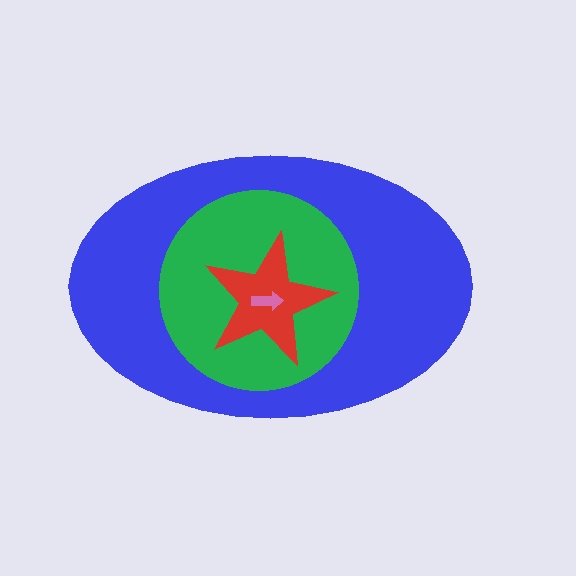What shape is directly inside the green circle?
The red star.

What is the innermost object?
The pink arrow.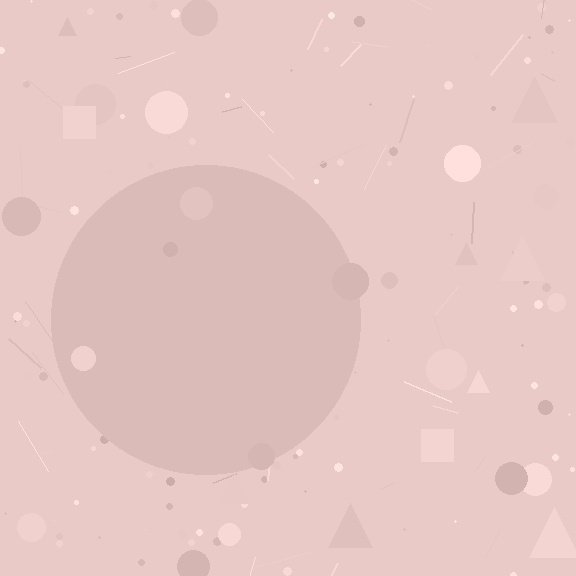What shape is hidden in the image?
A circle is hidden in the image.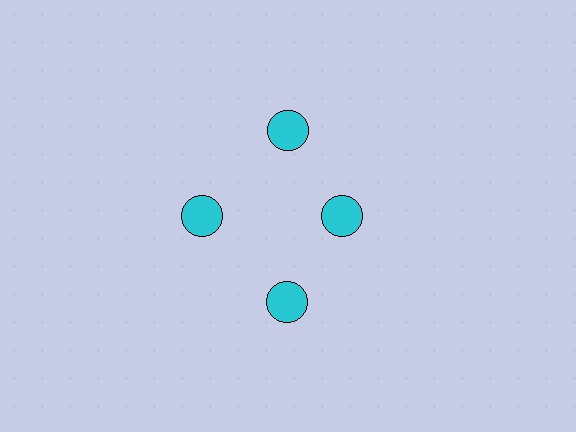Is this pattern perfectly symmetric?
No. The 4 cyan circles are arranged in a ring, but one element near the 3 o'clock position is pulled inward toward the center, breaking the 4-fold rotational symmetry.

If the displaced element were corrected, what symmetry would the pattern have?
It would have 4-fold rotational symmetry — the pattern would map onto itself every 90 degrees.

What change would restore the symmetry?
The symmetry would be restored by moving it outward, back onto the ring so that all 4 circles sit at equal angles and equal distance from the center.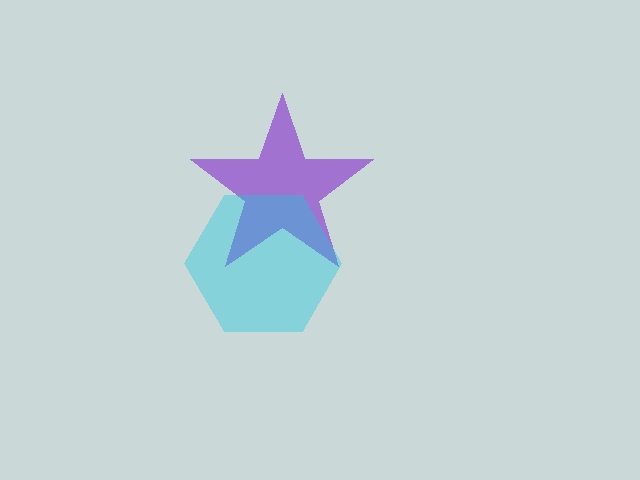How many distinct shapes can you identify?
There are 2 distinct shapes: a purple star, a cyan hexagon.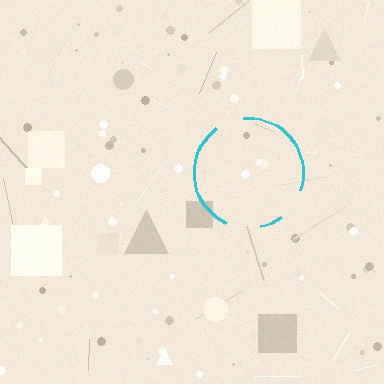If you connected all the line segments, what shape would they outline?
They would outline a circle.